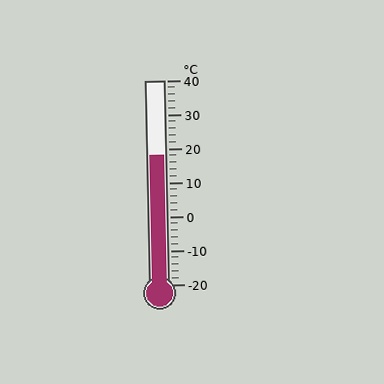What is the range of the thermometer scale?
The thermometer scale ranges from -20°C to 40°C.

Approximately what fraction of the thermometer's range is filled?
The thermometer is filled to approximately 65% of its range.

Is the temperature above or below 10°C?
The temperature is above 10°C.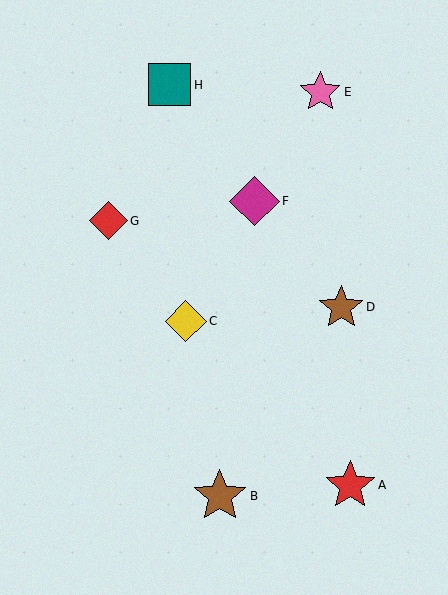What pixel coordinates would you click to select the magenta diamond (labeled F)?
Click at (254, 201) to select the magenta diamond F.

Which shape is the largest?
The brown star (labeled B) is the largest.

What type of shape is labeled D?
Shape D is a brown star.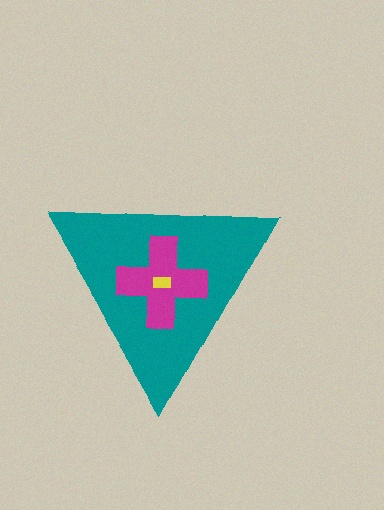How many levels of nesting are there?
3.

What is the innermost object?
The yellow rectangle.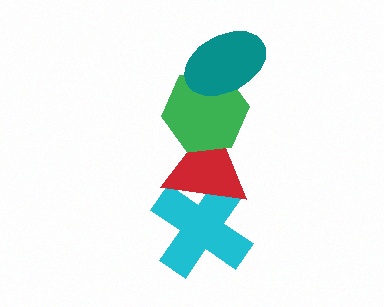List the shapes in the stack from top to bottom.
From top to bottom: the teal ellipse, the green hexagon, the red triangle, the cyan cross.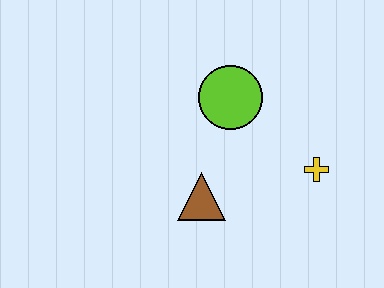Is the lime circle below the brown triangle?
No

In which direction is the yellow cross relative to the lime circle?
The yellow cross is to the right of the lime circle.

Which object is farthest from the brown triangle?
The yellow cross is farthest from the brown triangle.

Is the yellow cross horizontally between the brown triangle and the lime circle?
No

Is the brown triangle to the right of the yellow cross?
No